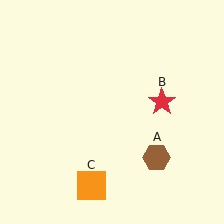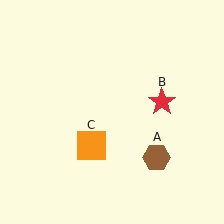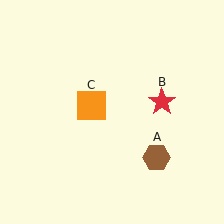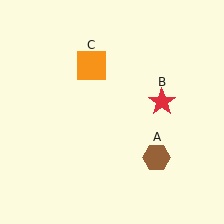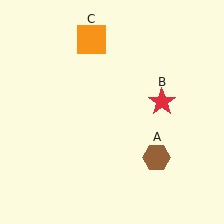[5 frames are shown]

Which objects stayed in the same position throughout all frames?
Brown hexagon (object A) and red star (object B) remained stationary.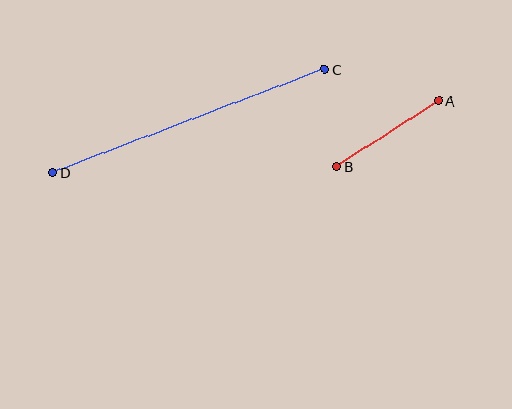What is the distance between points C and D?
The distance is approximately 291 pixels.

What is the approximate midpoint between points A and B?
The midpoint is at approximately (388, 134) pixels.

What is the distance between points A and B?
The distance is approximately 121 pixels.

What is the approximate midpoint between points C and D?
The midpoint is at approximately (189, 121) pixels.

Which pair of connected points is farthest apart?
Points C and D are farthest apart.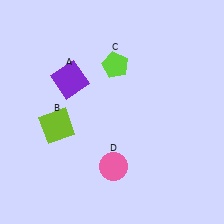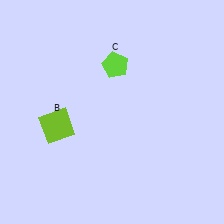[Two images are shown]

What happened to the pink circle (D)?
The pink circle (D) was removed in Image 2. It was in the bottom-right area of Image 1.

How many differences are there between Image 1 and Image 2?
There are 2 differences between the two images.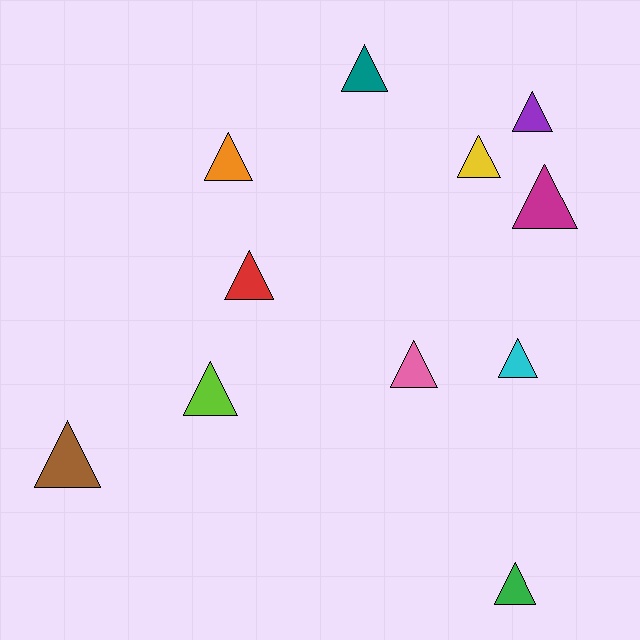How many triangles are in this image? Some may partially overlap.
There are 11 triangles.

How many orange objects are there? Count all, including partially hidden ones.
There is 1 orange object.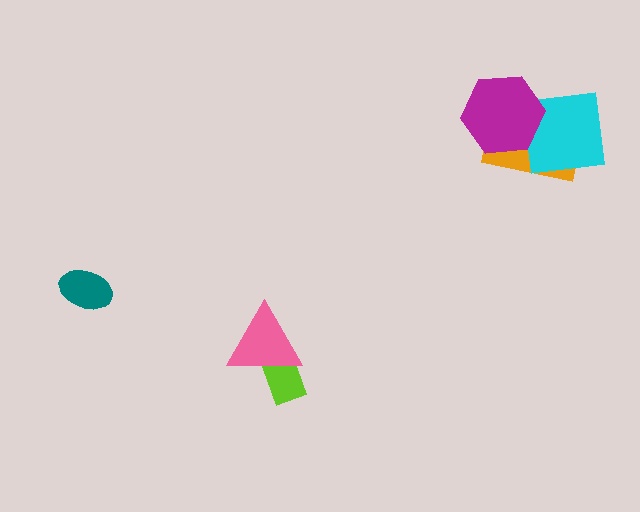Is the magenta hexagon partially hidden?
No, no other shape covers it.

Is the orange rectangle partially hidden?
Yes, it is partially covered by another shape.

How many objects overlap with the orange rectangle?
2 objects overlap with the orange rectangle.